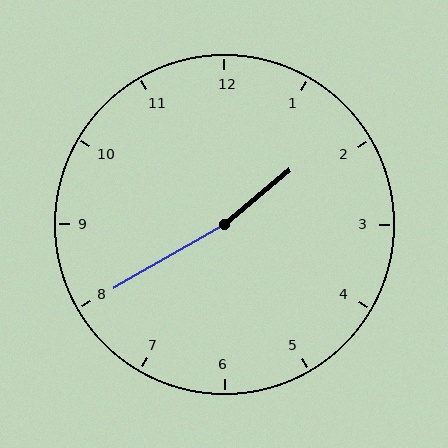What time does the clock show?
1:40.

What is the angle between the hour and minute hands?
Approximately 170 degrees.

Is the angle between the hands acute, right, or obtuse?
It is obtuse.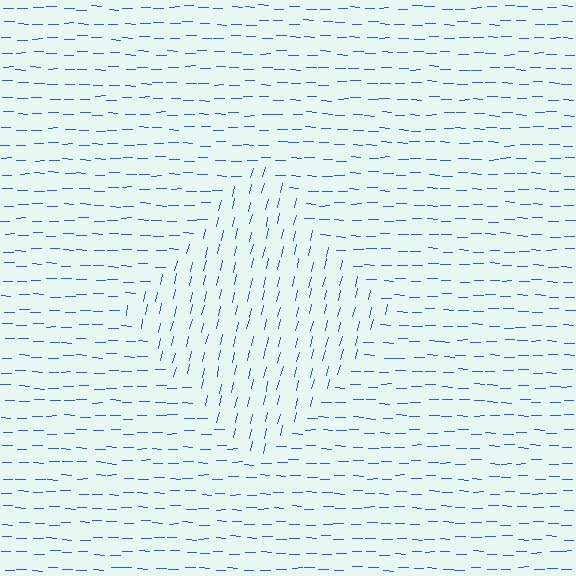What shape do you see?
I see a diamond.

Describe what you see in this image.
The image is filled with small blue line segments. A diamond region in the image has lines oriented differently from the surrounding lines, creating a visible texture boundary.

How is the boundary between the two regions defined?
The boundary is defined purely by a change in line orientation (approximately 78 degrees difference). All lines are the same color and thickness.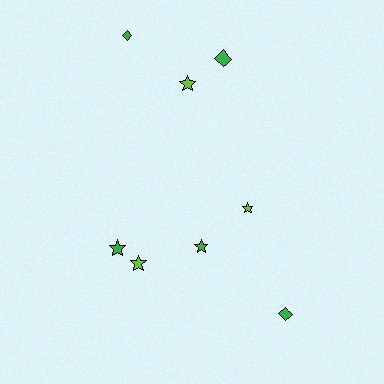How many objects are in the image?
There are 8 objects.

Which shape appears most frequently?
Star, with 5 objects.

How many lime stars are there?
There are 3 lime stars.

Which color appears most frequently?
Green, with 5 objects.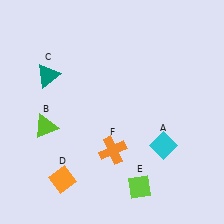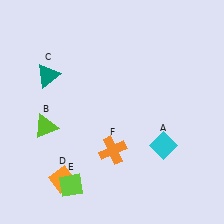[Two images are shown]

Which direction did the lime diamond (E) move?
The lime diamond (E) moved left.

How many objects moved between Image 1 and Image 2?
1 object moved between the two images.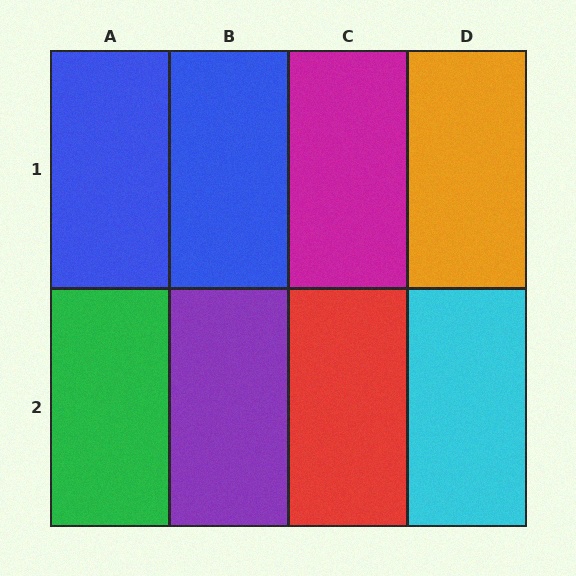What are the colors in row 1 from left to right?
Blue, blue, magenta, orange.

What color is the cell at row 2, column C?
Red.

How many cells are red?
1 cell is red.